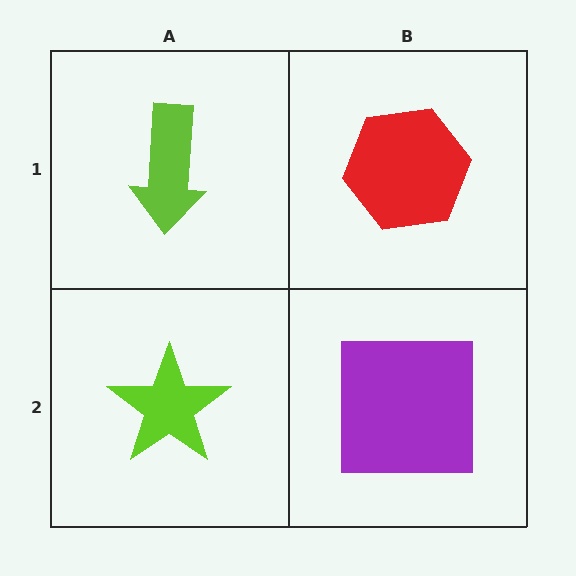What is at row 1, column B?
A red hexagon.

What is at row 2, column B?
A purple square.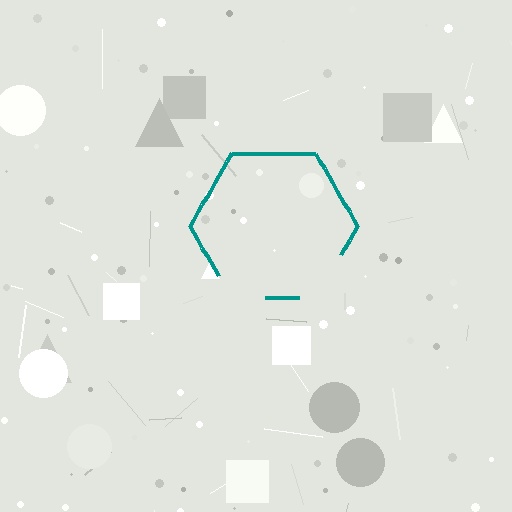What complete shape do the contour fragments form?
The contour fragments form a hexagon.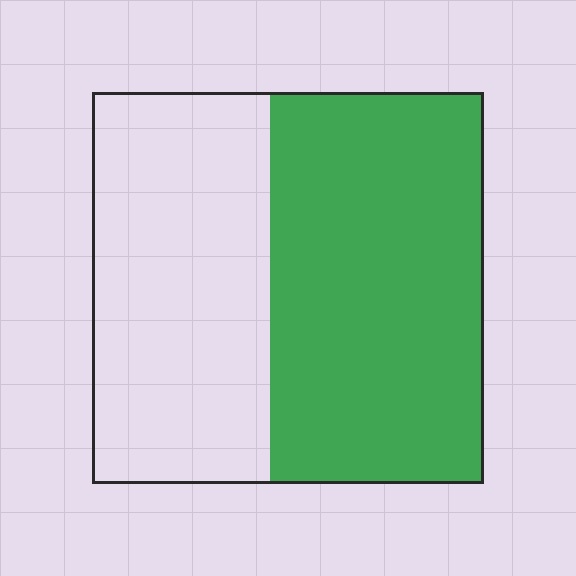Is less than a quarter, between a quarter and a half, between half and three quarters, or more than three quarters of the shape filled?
Between half and three quarters.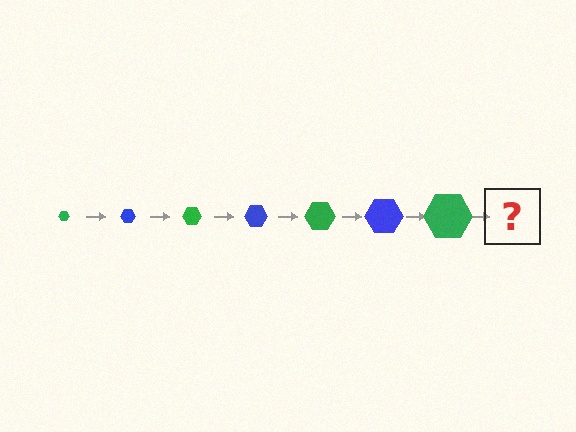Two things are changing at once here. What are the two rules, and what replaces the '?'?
The two rules are that the hexagon grows larger each step and the color cycles through green and blue. The '?' should be a blue hexagon, larger than the previous one.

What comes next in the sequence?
The next element should be a blue hexagon, larger than the previous one.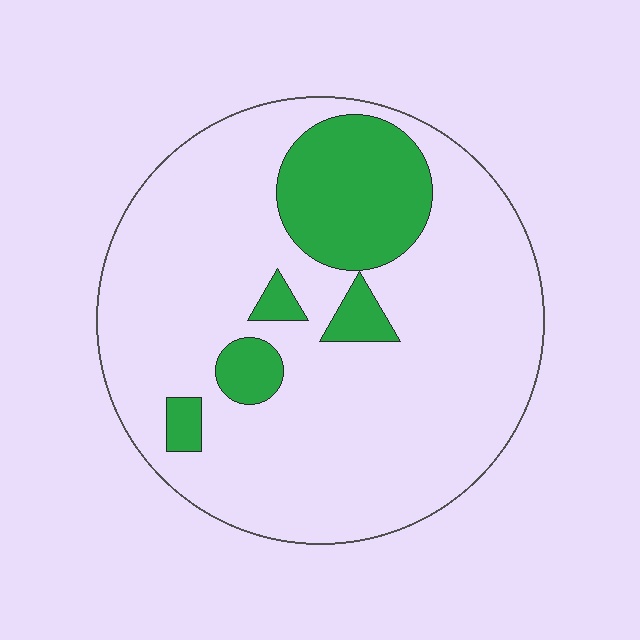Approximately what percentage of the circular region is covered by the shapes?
Approximately 20%.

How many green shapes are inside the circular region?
5.